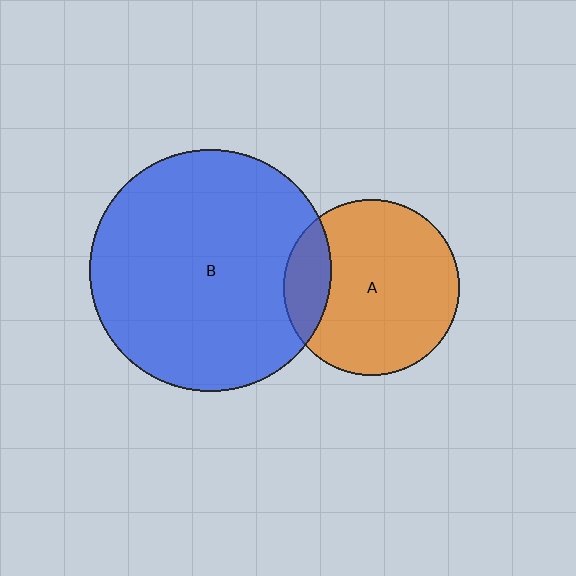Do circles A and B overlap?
Yes.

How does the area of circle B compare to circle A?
Approximately 1.9 times.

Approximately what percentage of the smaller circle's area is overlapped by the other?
Approximately 15%.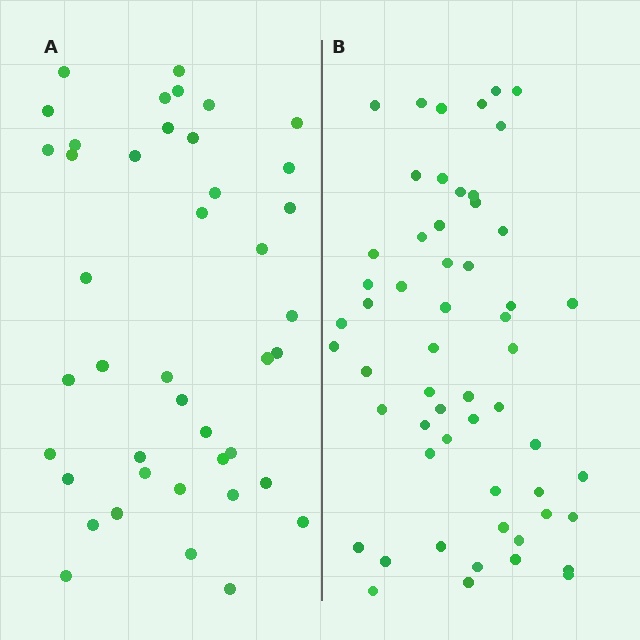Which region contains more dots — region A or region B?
Region B (the right region) has more dots.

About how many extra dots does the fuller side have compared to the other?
Region B has approximately 15 more dots than region A.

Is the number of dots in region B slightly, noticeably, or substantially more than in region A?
Region B has noticeably more, but not dramatically so. The ratio is roughly 1.3 to 1.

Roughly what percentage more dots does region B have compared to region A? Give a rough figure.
About 35% more.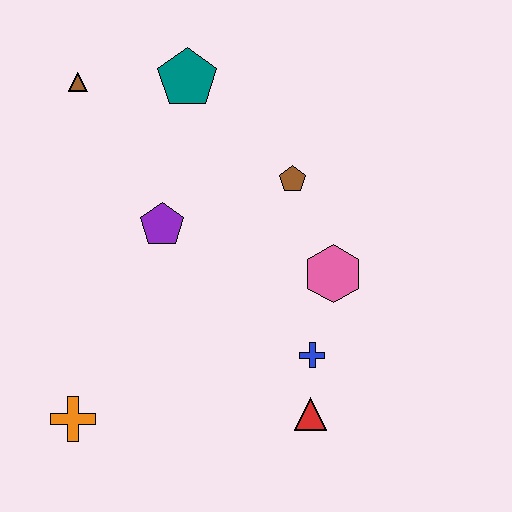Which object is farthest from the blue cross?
The brown triangle is farthest from the blue cross.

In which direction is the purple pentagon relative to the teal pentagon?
The purple pentagon is below the teal pentagon.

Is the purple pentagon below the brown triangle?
Yes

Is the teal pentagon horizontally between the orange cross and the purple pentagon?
No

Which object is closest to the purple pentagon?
The brown pentagon is closest to the purple pentagon.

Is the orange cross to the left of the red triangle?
Yes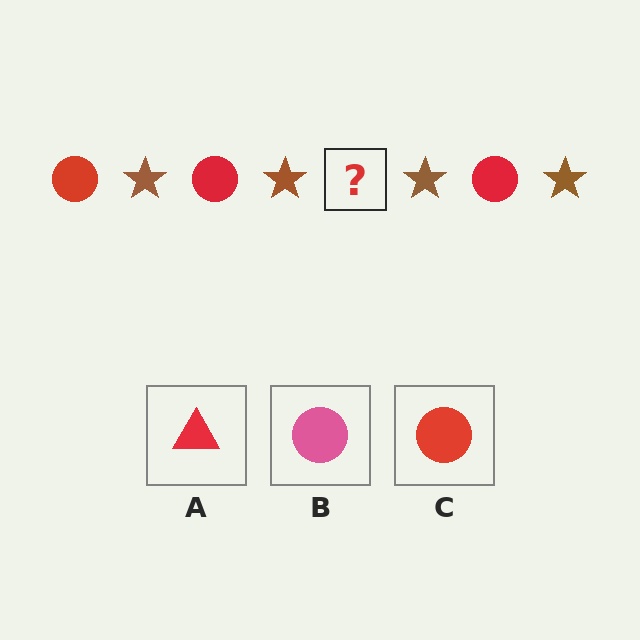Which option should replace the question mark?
Option C.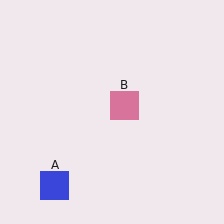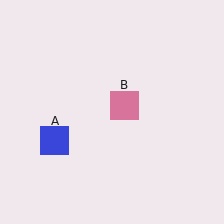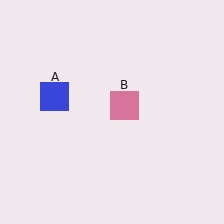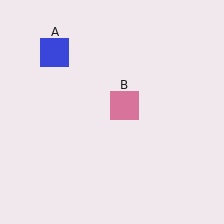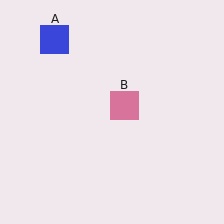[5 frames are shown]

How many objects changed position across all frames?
1 object changed position: blue square (object A).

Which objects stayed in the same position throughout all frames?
Pink square (object B) remained stationary.